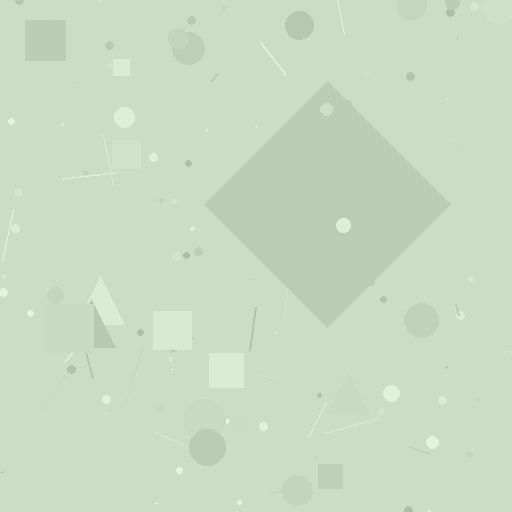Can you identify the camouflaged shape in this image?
The camouflaged shape is a diamond.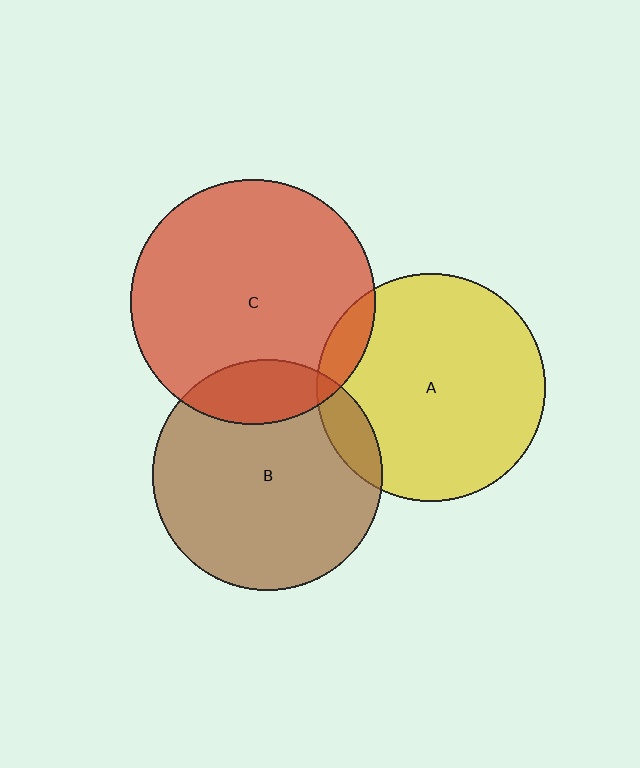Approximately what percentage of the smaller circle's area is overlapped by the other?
Approximately 10%.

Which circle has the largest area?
Circle C (red).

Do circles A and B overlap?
Yes.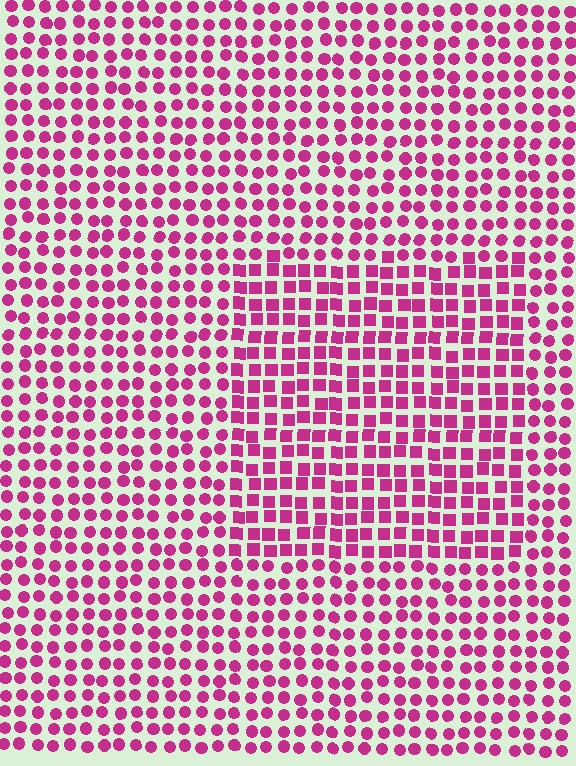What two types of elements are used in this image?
The image uses squares inside the rectangle region and circles outside it.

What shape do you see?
I see a rectangle.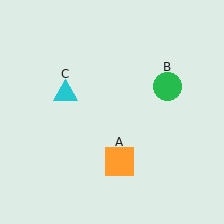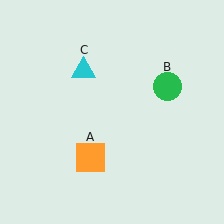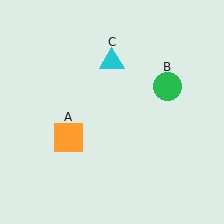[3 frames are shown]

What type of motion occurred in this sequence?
The orange square (object A), cyan triangle (object C) rotated clockwise around the center of the scene.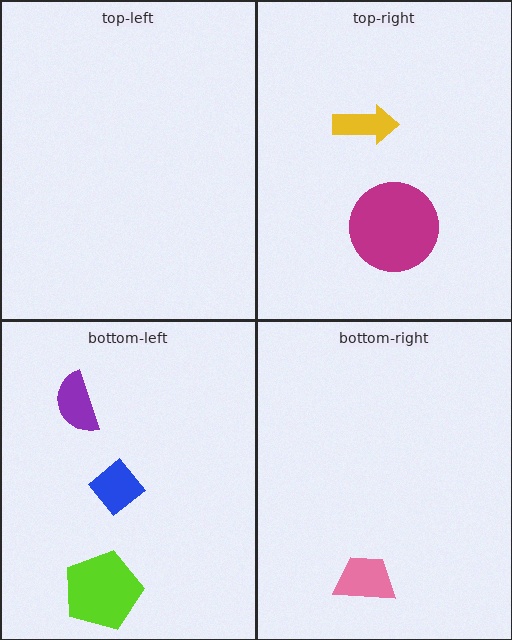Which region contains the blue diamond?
The bottom-left region.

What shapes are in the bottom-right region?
The pink trapezoid.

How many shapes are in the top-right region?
2.